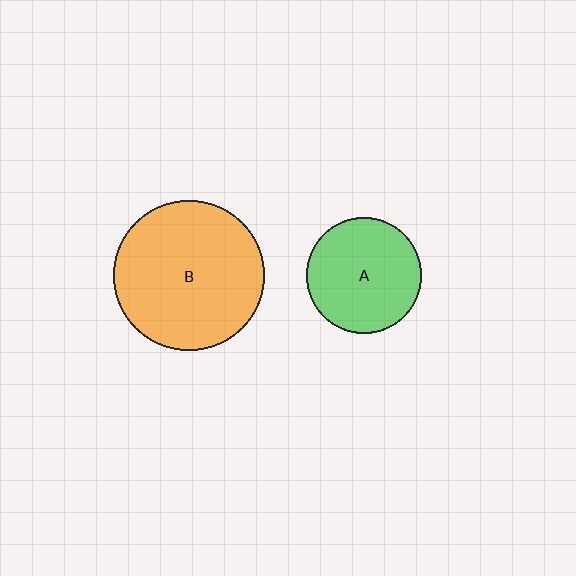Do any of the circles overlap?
No, none of the circles overlap.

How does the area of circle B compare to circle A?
Approximately 1.7 times.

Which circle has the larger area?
Circle B (orange).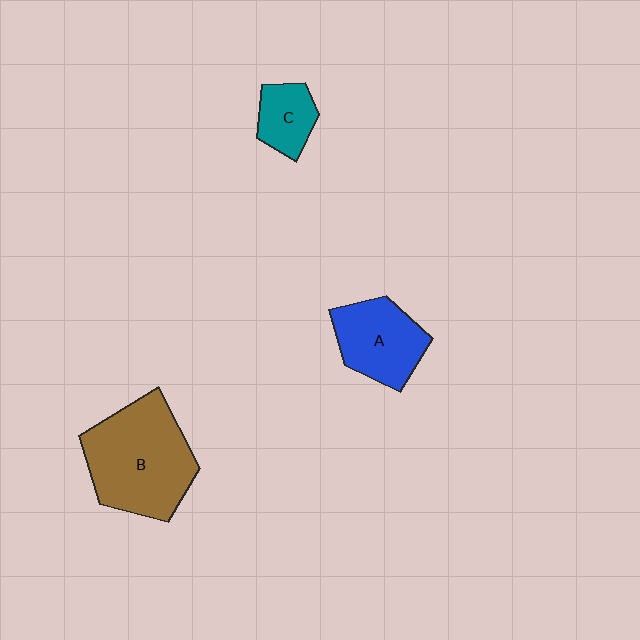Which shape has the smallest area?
Shape C (teal).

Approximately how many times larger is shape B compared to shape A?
Approximately 1.7 times.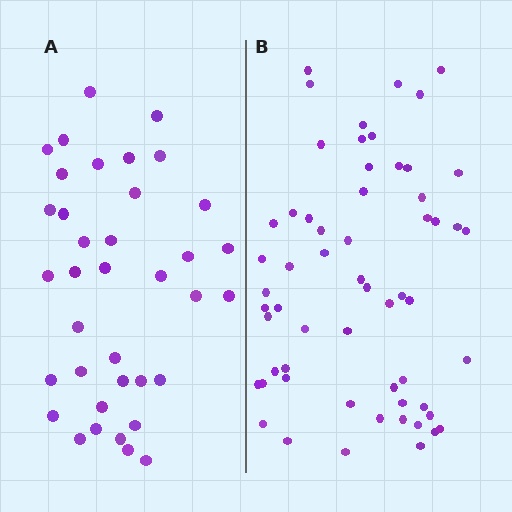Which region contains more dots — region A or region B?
Region B (the right region) has more dots.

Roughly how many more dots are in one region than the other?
Region B has approximately 20 more dots than region A.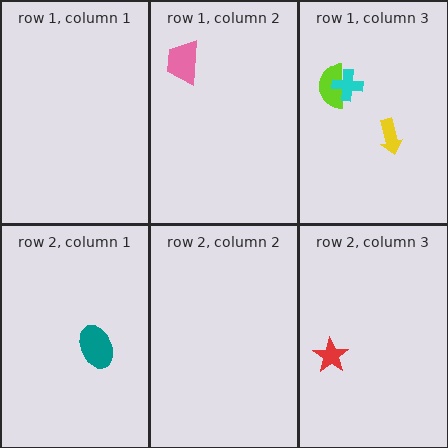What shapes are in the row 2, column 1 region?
The teal ellipse.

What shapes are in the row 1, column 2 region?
The pink trapezoid.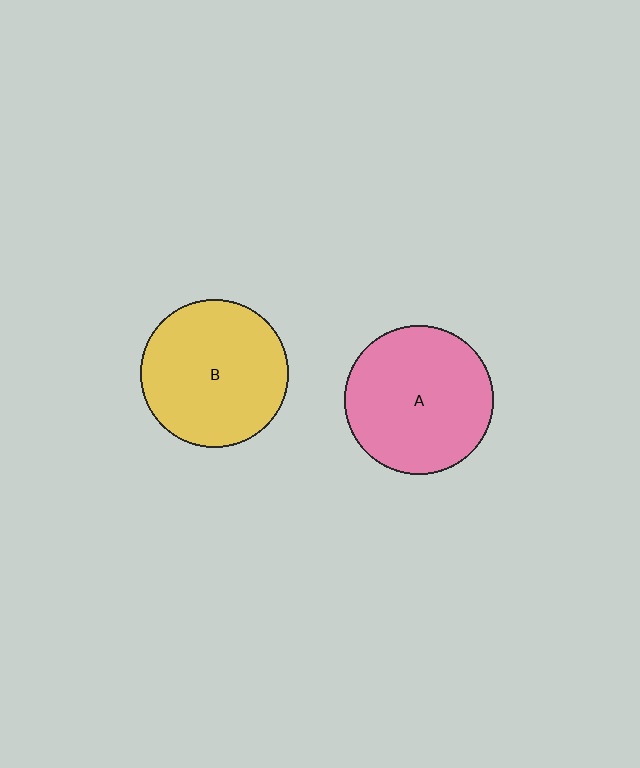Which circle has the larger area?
Circle A (pink).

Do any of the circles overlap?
No, none of the circles overlap.